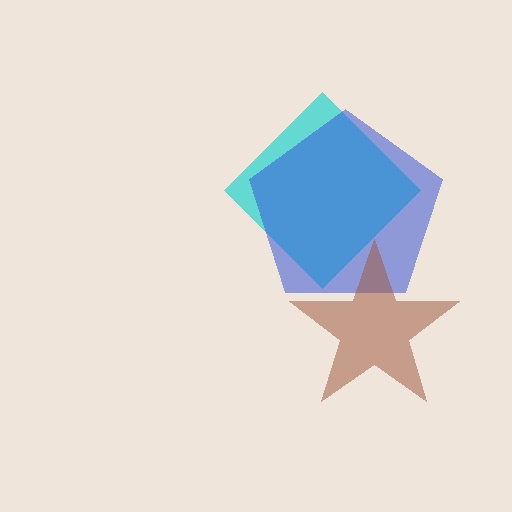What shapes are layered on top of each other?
The layered shapes are: a cyan diamond, a blue pentagon, a brown star.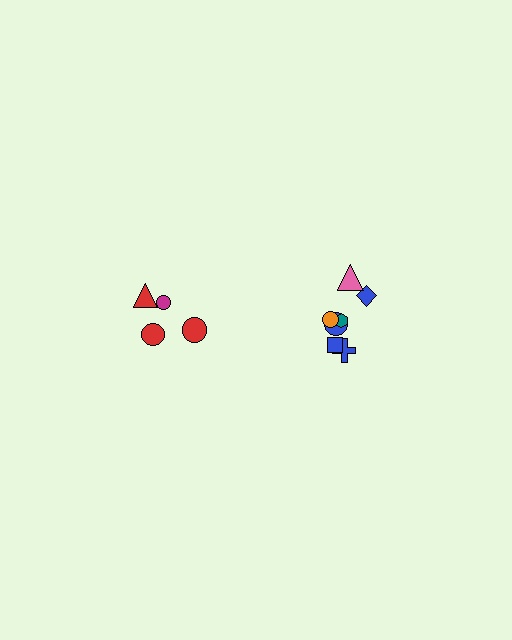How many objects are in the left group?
There are 4 objects.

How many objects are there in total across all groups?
There are 11 objects.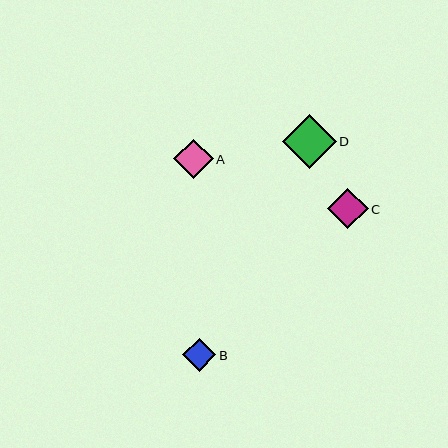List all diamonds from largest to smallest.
From largest to smallest: D, C, A, B.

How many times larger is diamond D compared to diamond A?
Diamond D is approximately 1.4 times the size of diamond A.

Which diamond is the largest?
Diamond D is the largest with a size of approximately 54 pixels.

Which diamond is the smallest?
Diamond B is the smallest with a size of approximately 33 pixels.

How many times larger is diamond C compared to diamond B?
Diamond C is approximately 1.2 times the size of diamond B.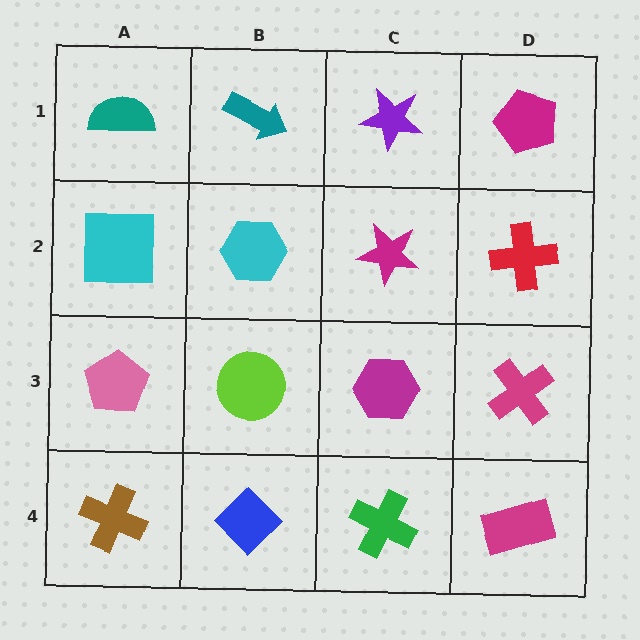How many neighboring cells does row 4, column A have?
2.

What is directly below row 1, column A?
A cyan square.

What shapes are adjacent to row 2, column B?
A teal arrow (row 1, column B), a lime circle (row 3, column B), a cyan square (row 2, column A), a magenta star (row 2, column C).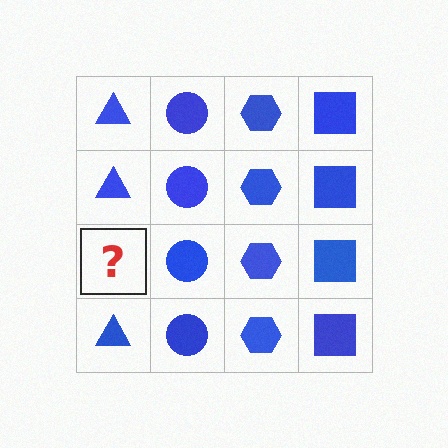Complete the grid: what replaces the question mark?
The question mark should be replaced with a blue triangle.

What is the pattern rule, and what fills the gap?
The rule is that each column has a consistent shape. The gap should be filled with a blue triangle.